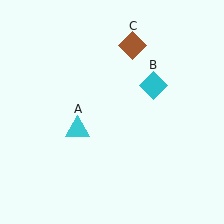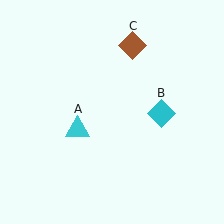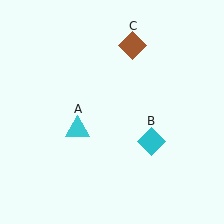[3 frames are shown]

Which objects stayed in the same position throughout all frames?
Cyan triangle (object A) and brown diamond (object C) remained stationary.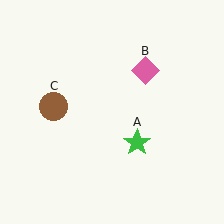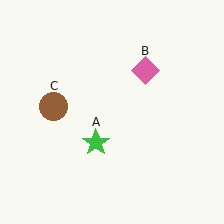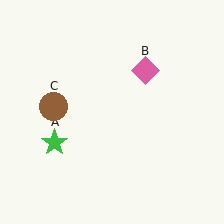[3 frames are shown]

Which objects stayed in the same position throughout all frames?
Pink diamond (object B) and brown circle (object C) remained stationary.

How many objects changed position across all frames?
1 object changed position: green star (object A).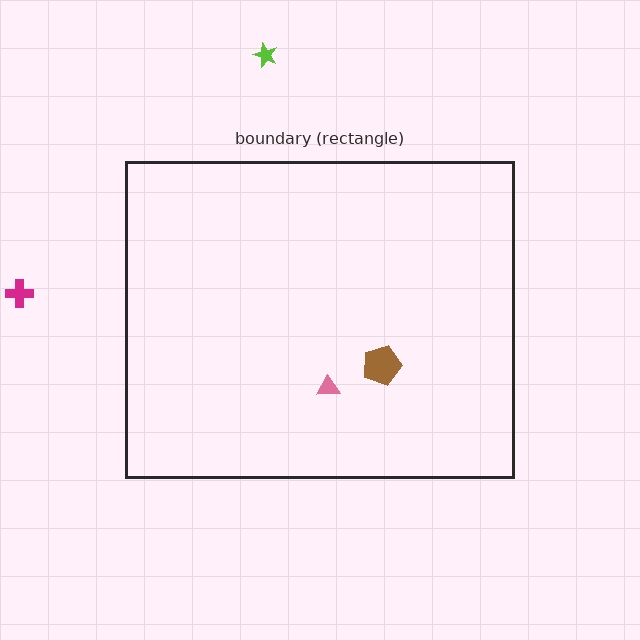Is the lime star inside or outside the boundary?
Outside.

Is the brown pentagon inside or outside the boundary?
Inside.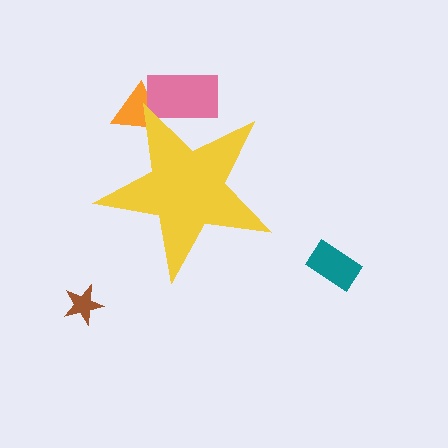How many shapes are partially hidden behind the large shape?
2 shapes are partially hidden.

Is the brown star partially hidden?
No, the brown star is fully visible.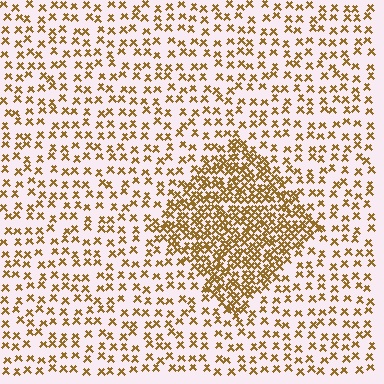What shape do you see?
I see a diamond.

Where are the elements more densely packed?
The elements are more densely packed inside the diamond boundary.